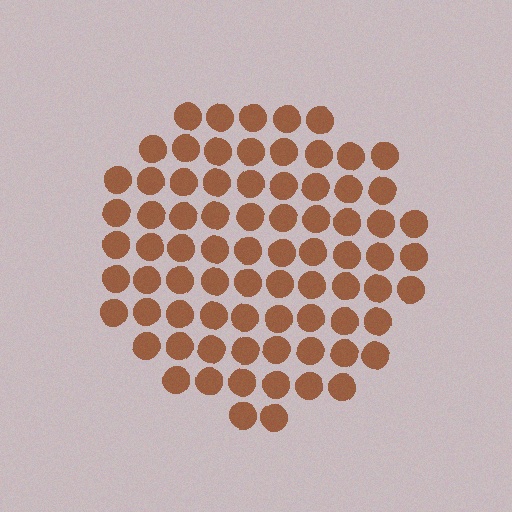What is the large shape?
The large shape is a circle.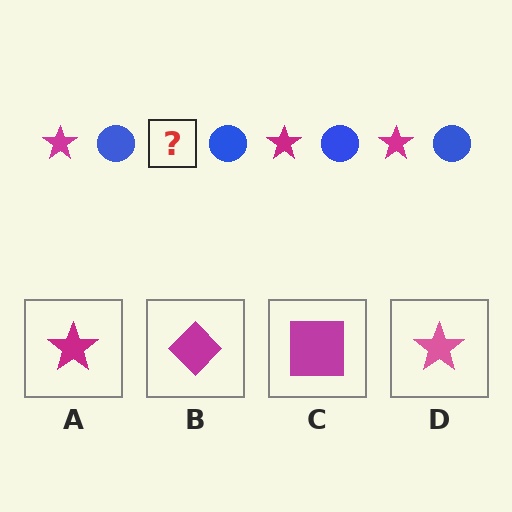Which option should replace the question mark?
Option A.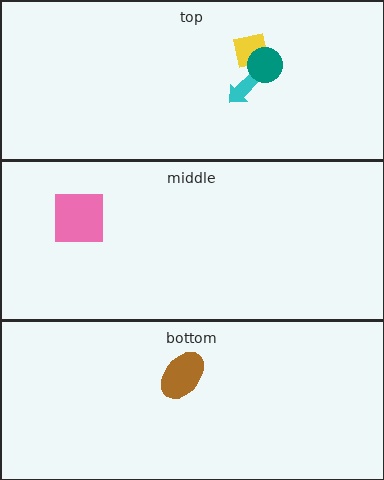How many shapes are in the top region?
3.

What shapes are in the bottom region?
The brown ellipse.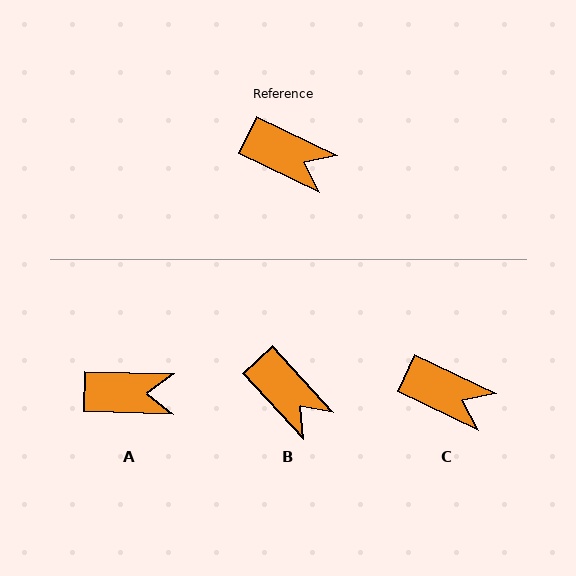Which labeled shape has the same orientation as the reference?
C.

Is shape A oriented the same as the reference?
No, it is off by about 24 degrees.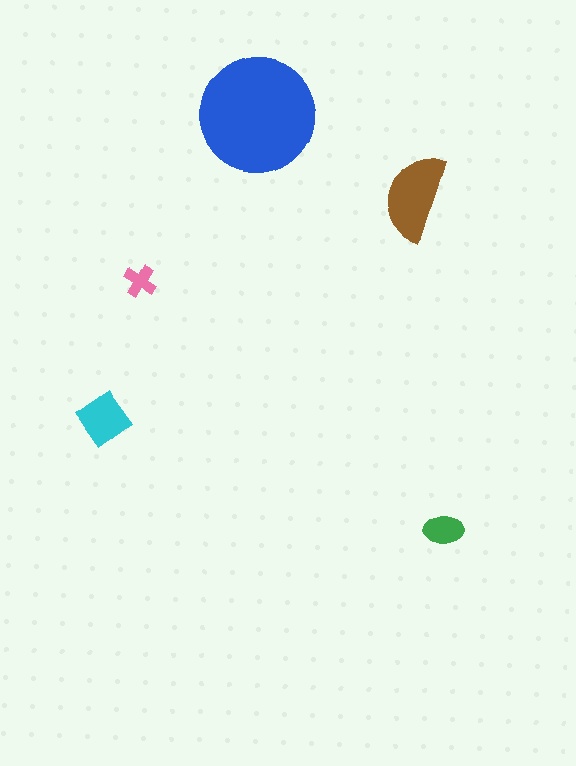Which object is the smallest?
The pink cross.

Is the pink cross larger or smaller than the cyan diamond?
Smaller.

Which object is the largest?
The blue circle.